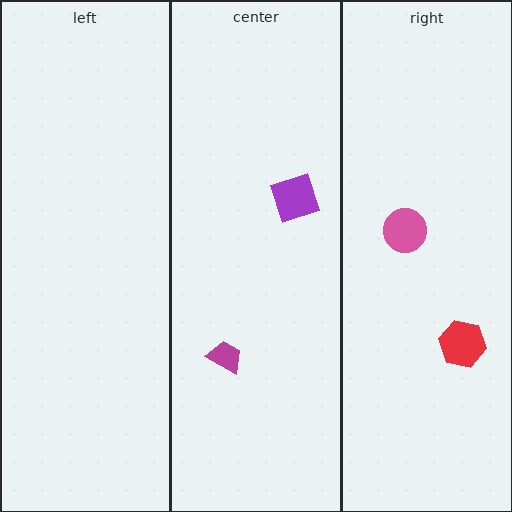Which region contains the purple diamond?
The center region.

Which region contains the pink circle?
The right region.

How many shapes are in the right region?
2.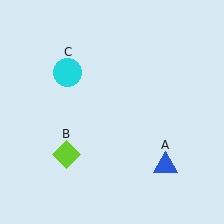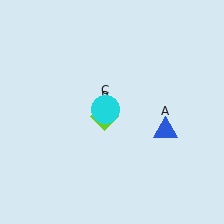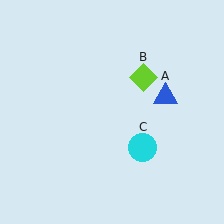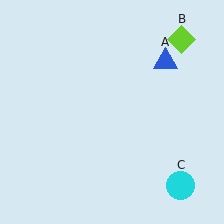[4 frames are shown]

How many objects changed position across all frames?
3 objects changed position: blue triangle (object A), lime diamond (object B), cyan circle (object C).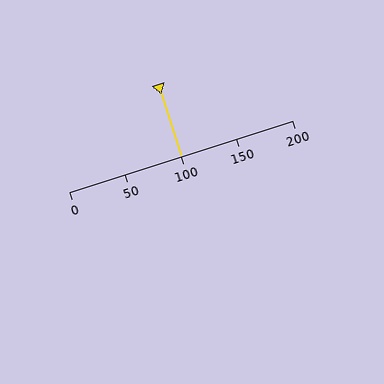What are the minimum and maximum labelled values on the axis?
The axis runs from 0 to 200.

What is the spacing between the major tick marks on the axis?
The major ticks are spaced 50 apart.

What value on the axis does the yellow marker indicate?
The marker indicates approximately 100.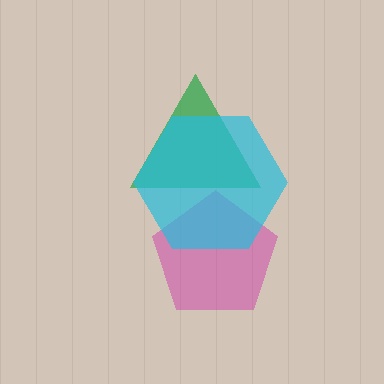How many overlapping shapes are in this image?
There are 3 overlapping shapes in the image.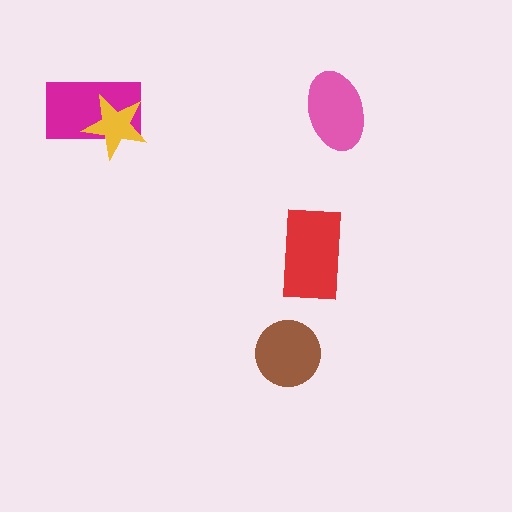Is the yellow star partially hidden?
No, no other shape covers it.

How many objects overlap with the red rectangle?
0 objects overlap with the red rectangle.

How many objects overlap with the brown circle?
0 objects overlap with the brown circle.